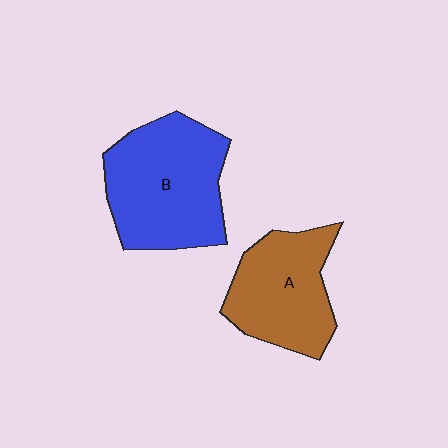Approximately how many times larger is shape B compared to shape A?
Approximately 1.3 times.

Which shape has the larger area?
Shape B (blue).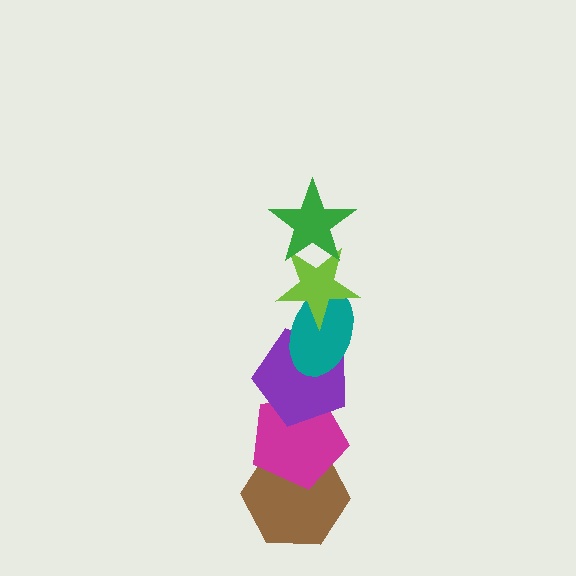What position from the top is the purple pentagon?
The purple pentagon is 4th from the top.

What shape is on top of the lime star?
The green star is on top of the lime star.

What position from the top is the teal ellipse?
The teal ellipse is 3rd from the top.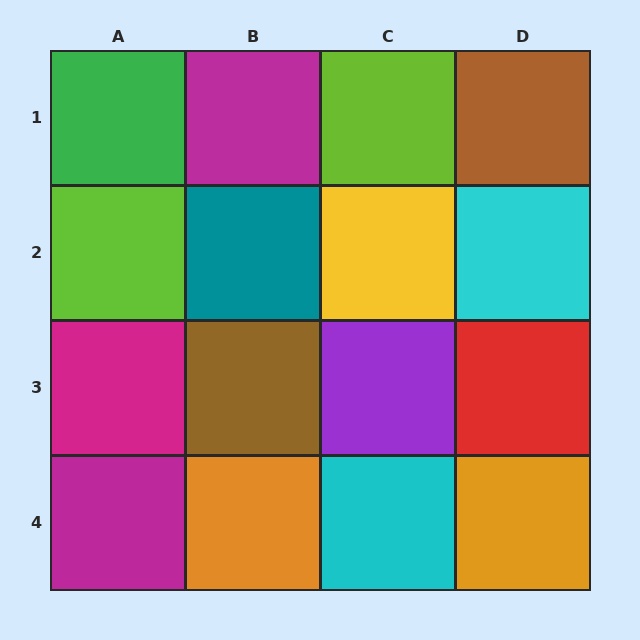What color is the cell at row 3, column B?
Brown.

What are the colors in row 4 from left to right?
Magenta, orange, cyan, orange.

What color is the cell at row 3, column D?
Red.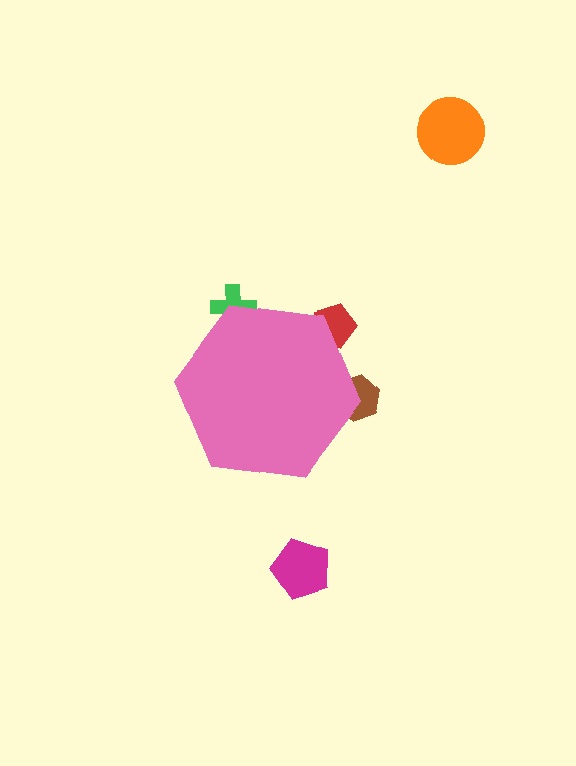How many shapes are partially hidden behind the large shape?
3 shapes are partially hidden.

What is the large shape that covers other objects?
A pink hexagon.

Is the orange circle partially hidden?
No, the orange circle is fully visible.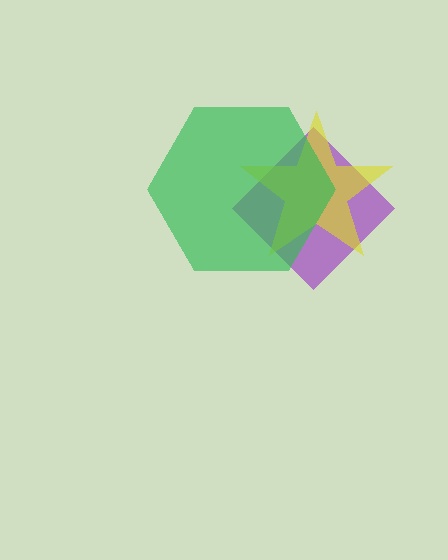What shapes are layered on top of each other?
The layered shapes are: a purple diamond, a yellow star, a green hexagon.